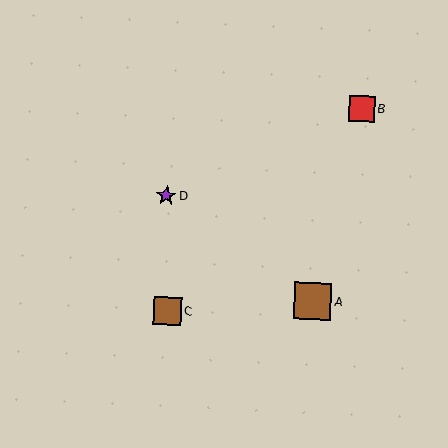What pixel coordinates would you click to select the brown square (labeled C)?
Click at (167, 311) to select the brown square C.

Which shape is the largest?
The brown square (labeled A) is the largest.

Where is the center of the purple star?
The center of the purple star is at (166, 195).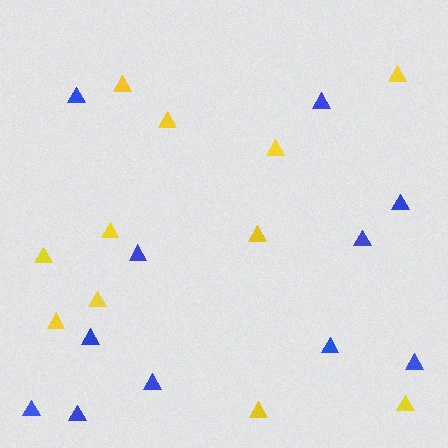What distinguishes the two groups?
There are 2 groups: one group of blue triangles (11) and one group of yellow triangles (11).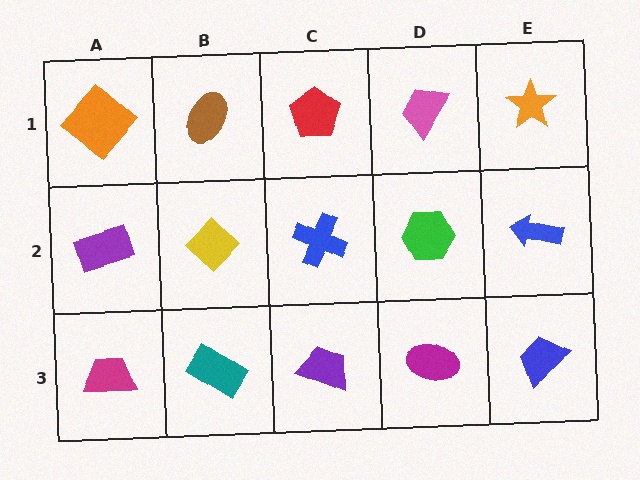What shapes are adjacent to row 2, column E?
An orange star (row 1, column E), a blue trapezoid (row 3, column E), a green hexagon (row 2, column D).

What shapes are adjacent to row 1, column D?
A green hexagon (row 2, column D), a red pentagon (row 1, column C), an orange star (row 1, column E).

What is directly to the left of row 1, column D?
A red pentagon.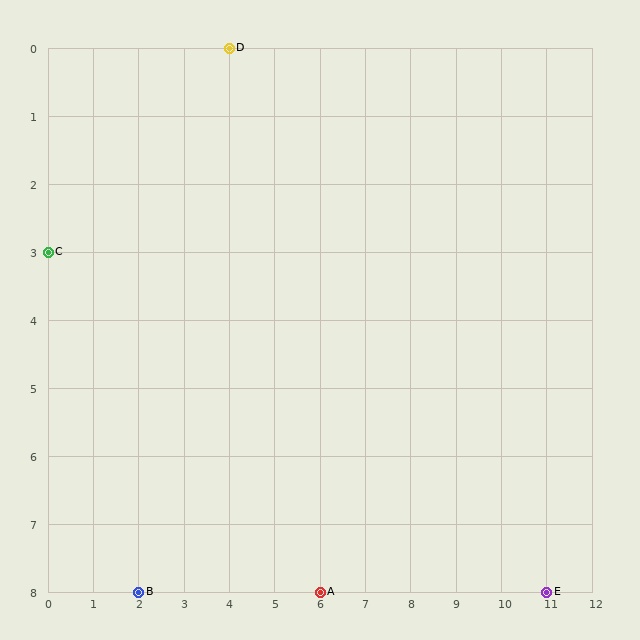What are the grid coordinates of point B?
Point B is at grid coordinates (2, 8).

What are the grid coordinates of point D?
Point D is at grid coordinates (4, 0).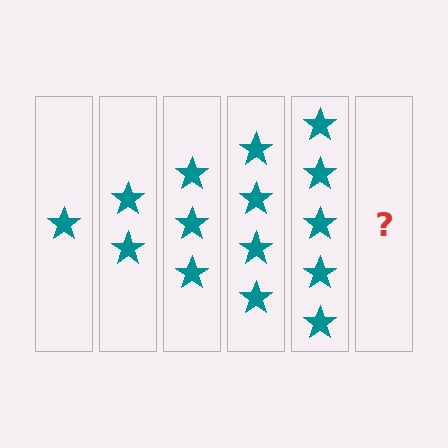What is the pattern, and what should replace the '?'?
The pattern is that each step adds one more star. The '?' should be 6 stars.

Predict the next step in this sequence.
The next step is 6 stars.